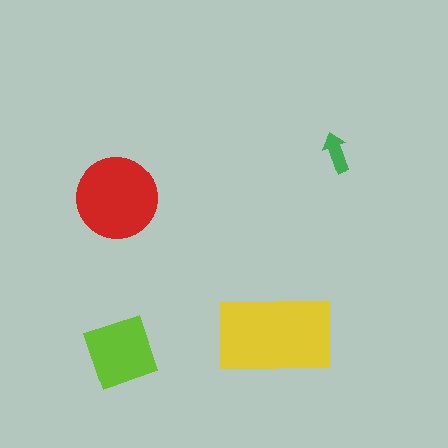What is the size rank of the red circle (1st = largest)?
2nd.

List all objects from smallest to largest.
The green arrow, the lime square, the red circle, the yellow rectangle.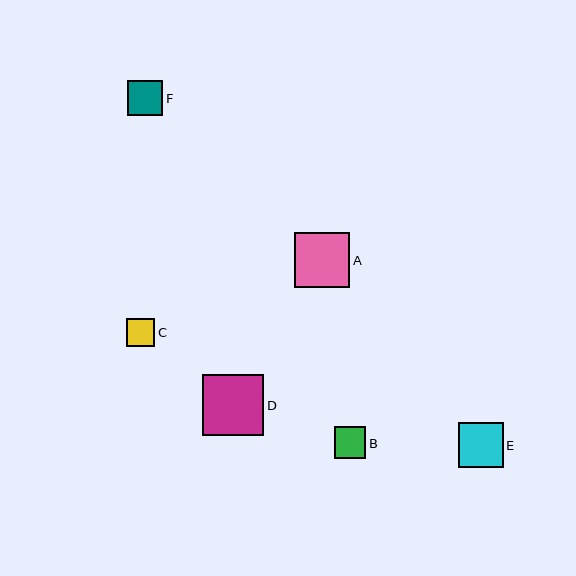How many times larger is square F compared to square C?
Square F is approximately 1.2 times the size of square C.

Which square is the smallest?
Square C is the smallest with a size of approximately 28 pixels.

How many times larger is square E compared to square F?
Square E is approximately 1.3 times the size of square F.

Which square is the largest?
Square D is the largest with a size of approximately 62 pixels.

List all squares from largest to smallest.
From largest to smallest: D, A, E, F, B, C.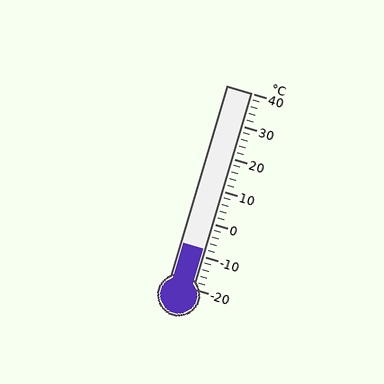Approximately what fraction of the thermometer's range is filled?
The thermometer is filled to approximately 20% of its range.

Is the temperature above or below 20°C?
The temperature is below 20°C.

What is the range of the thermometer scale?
The thermometer scale ranges from -20°C to 40°C.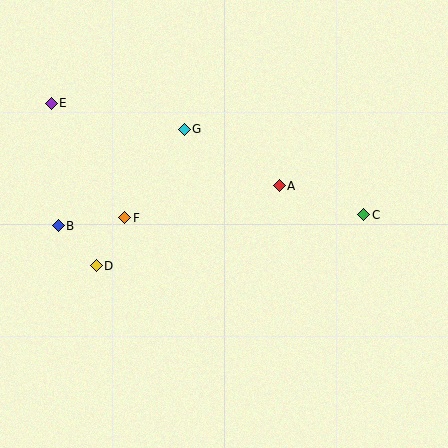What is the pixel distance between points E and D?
The distance between E and D is 168 pixels.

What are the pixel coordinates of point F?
Point F is at (125, 218).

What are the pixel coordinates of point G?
Point G is at (184, 129).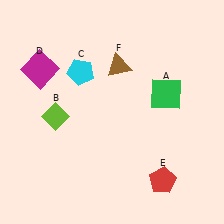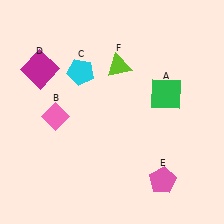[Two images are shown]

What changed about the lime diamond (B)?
In Image 1, B is lime. In Image 2, it changed to pink.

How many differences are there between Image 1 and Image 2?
There are 3 differences between the two images.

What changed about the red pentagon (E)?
In Image 1, E is red. In Image 2, it changed to pink.